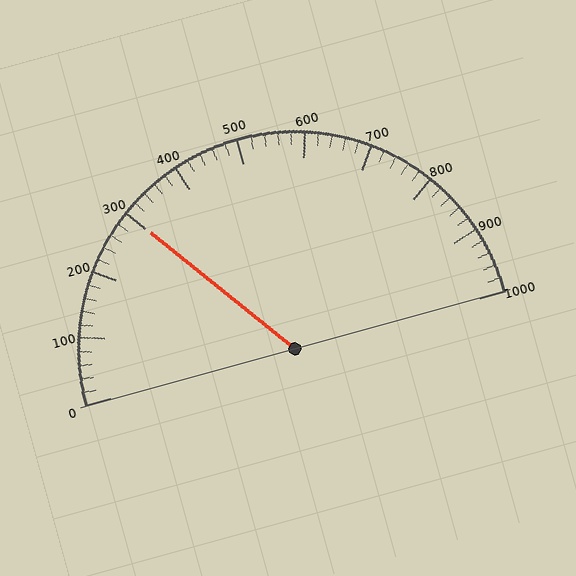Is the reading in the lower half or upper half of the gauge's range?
The reading is in the lower half of the range (0 to 1000).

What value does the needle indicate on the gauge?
The needle indicates approximately 300.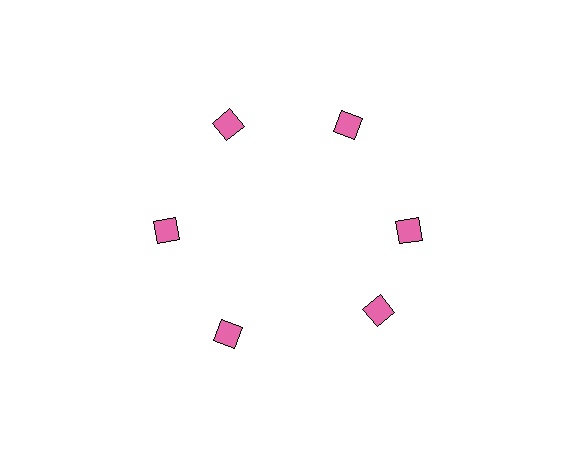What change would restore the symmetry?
The symmetry would be restored by rotating it back into even spacing with its neighbors so that all 6 diamonds sit at equal angles and equal distance from the center.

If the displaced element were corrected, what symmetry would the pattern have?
It would have 6-fold rotational symmetry — the pattern would map onto itself every 60 degrees.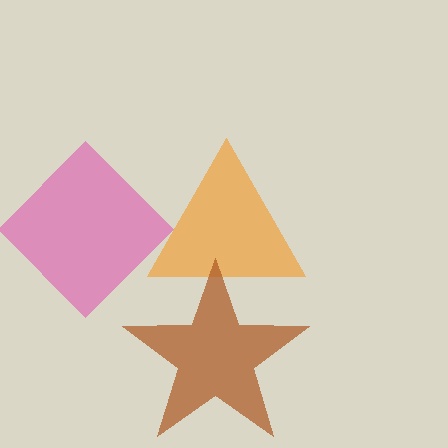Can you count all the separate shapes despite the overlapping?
Yes, there are 3 separate shapes.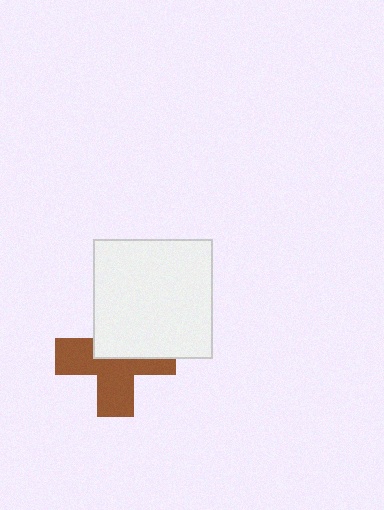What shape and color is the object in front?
The object in front is a white square.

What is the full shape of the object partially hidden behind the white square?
The partially hidden object is a brown cross.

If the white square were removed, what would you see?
You would see the complete brown cross.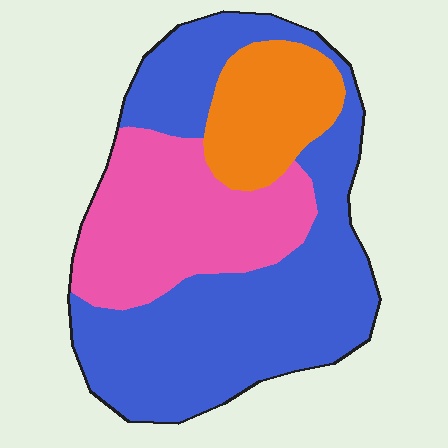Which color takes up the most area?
Blue, at roughly 55%.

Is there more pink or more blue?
Blue.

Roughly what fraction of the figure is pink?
Pink takes up between a quarter and a half of the figure.